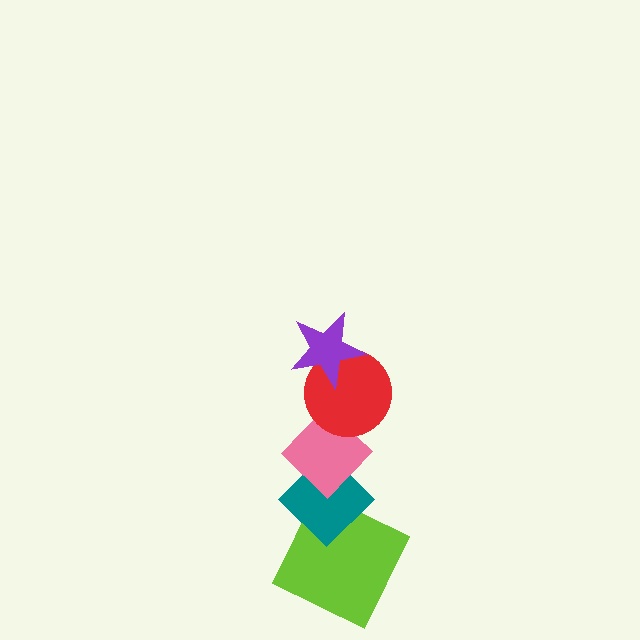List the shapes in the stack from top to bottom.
From top to bottom: the purple star, the red circle, the pink diamond, the teal diamond, the lime square.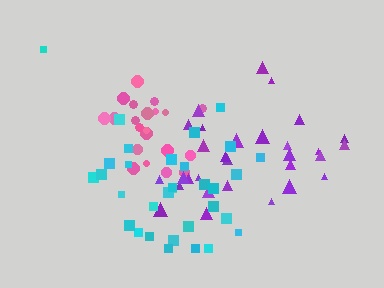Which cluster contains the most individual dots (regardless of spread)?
Cyan (32).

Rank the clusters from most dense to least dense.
pink, purple, cyan.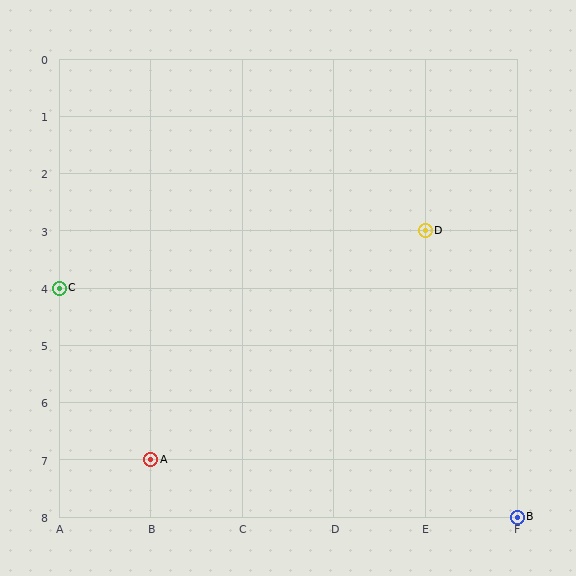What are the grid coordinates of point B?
Point B is at grid coordinates (F, 8).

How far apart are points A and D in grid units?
Points A and D are 3 columns and 4 rows apart (about 5.0 grid units diagonally).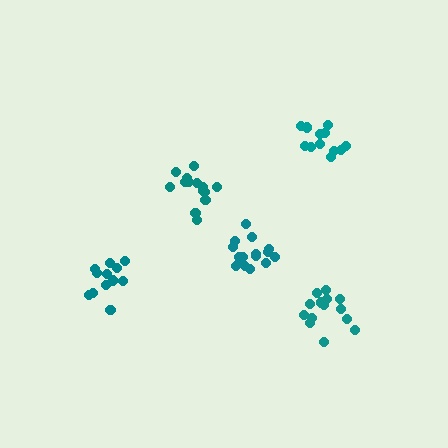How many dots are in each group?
Group 1: 17 dots, Group 2: 15 dots, Group 3: 14 dots, Group 4: 12 dots, Group 5: 12 dots (70 total).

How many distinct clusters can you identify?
There are 5 distinct clusters.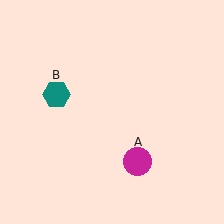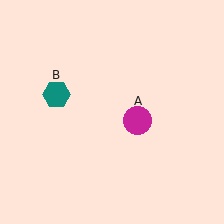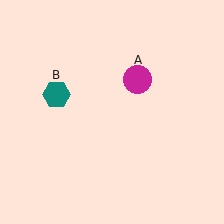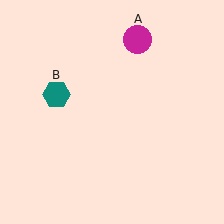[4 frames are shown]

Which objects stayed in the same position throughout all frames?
Teal hexagon (object B) remained stationary.